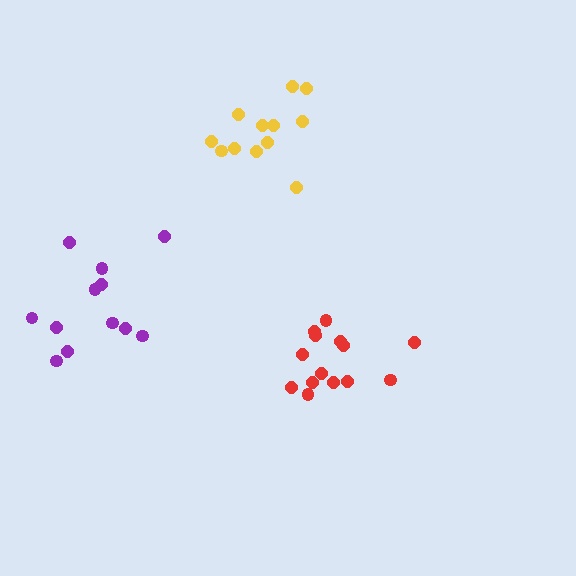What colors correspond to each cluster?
The clusters are colored: purple, red, yellow.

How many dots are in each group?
Group 1: 12 dots, Group 2: 14 dots, Group 3: 12 dots (38 total).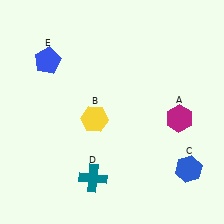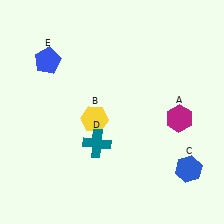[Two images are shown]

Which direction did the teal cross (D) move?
The teal cross (D) moved up.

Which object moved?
The teal cross (D) moved up.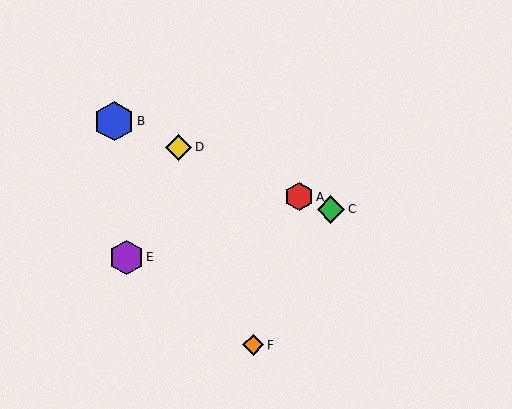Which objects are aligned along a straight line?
Objects A, B, C, D are aligned along a straight line.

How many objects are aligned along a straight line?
4 objects (A, B, C, D) are aligned along a straight line.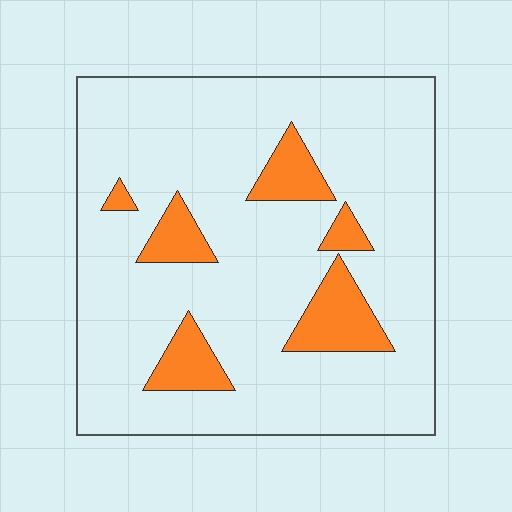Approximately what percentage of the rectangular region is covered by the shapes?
Approximately 15%.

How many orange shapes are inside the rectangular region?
6.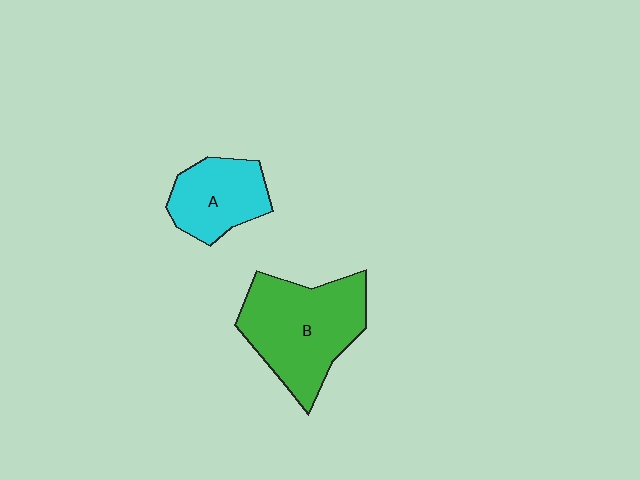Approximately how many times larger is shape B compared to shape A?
Approximately 1.7 times.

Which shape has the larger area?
Shape B (green).